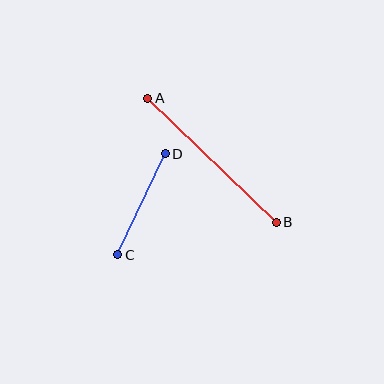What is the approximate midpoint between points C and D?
The midpoint is at approximately (141, 205) pixels.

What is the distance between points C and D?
The distance is approximately 112 pixels.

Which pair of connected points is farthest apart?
Points A and B are farthest apart.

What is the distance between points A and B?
The distance is approximately 178 pixels.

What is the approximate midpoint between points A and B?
The midpoint is at approximately (212, 160) pixels.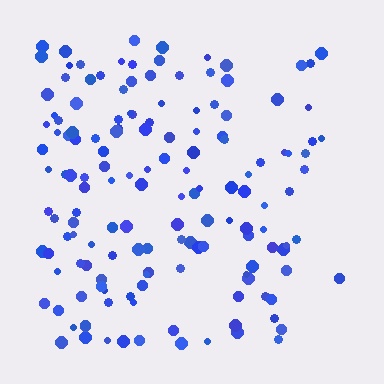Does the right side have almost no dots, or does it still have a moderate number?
Still a moderate number, just noticeably fewer than the left.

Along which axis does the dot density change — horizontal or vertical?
Horizontal.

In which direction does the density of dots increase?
From right to left, with the left side densest.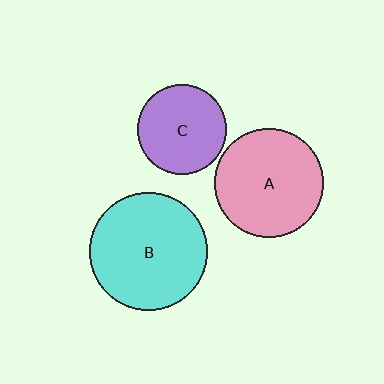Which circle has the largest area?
Circle B (cyan).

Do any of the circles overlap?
No, none of the circles overlap.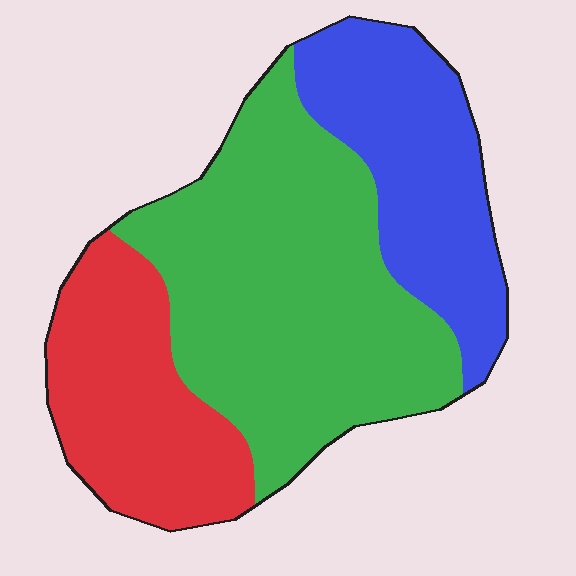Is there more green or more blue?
Green.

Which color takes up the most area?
Green, at roughly 50%.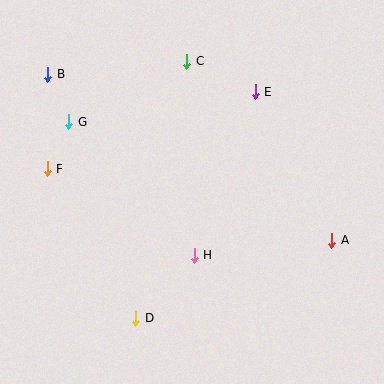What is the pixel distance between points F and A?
The distance between F and A is 294 pixels.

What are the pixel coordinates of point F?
Point F is at (47, 169).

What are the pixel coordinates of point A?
Point A is at (332, 240).